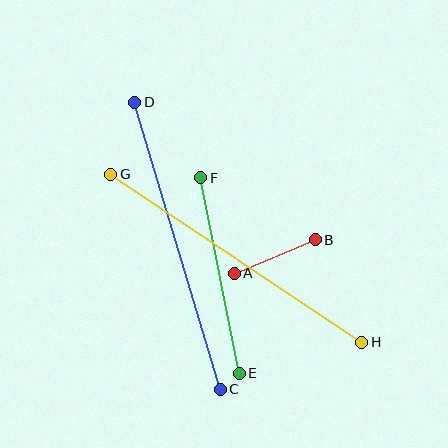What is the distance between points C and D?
The distance is approximately 300 pixels.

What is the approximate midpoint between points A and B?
The midpoint is at approximately (275, 257) pixels.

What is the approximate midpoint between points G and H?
The midpoint is at approximately (236, 258) pixels.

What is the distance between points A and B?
The distance is approximately 88 pixels.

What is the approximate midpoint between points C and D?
The midpoint is at approximately (178, 246) pixels.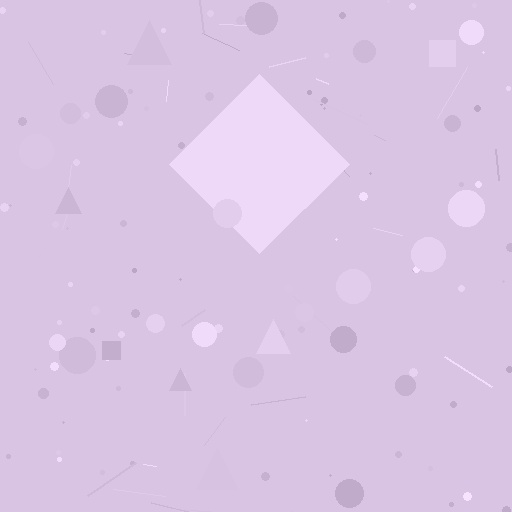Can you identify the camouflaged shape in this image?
The camouflaged shape is a diamond.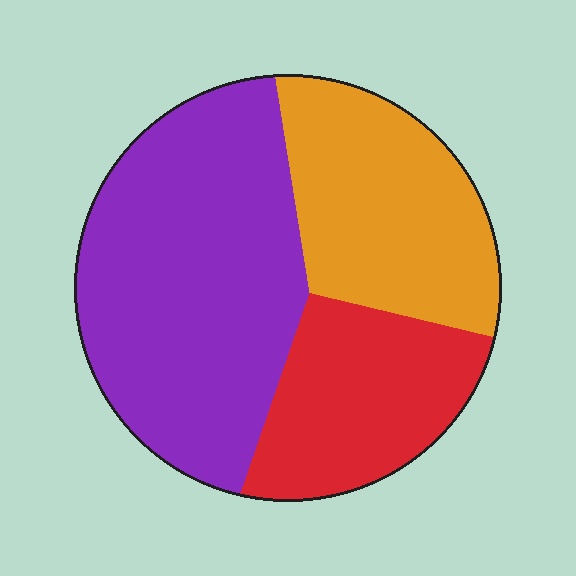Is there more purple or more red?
Purple.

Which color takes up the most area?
Purple, at roughly 50%.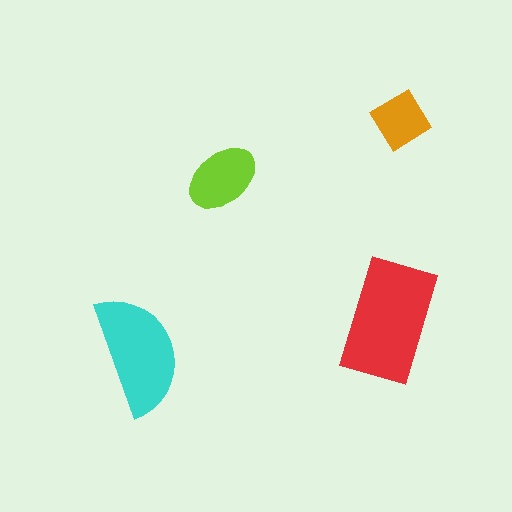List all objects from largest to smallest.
The red rectangle, the cyan semicircle, the lime ellipse, the orange diamond.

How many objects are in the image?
There are 4 objects in the image.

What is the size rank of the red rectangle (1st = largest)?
1st.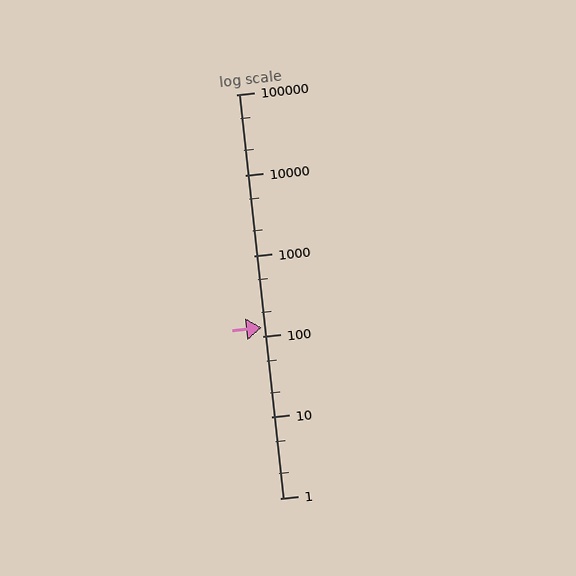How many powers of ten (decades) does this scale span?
The scale spans 5 decades, from 1 to 100000.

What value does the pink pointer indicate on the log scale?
The pointer indicates approximately 130.